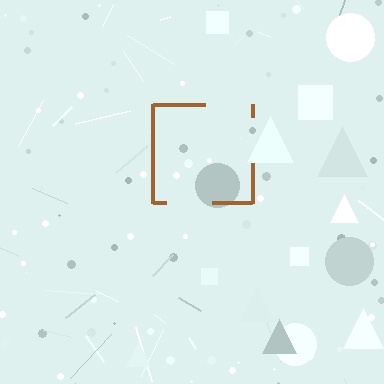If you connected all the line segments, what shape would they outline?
They would outline a square.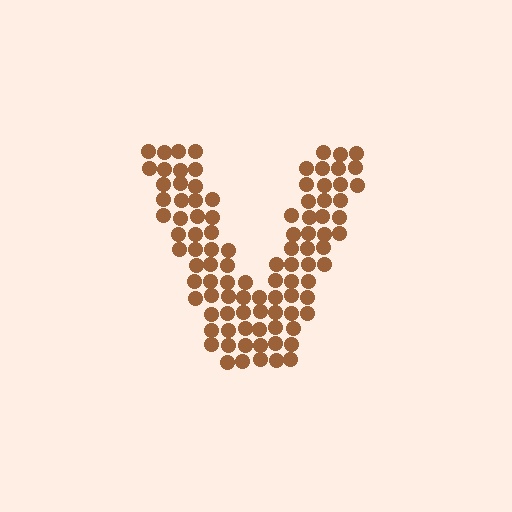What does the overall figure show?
The overall figure shows the letter V.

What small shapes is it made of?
It is made of small circles.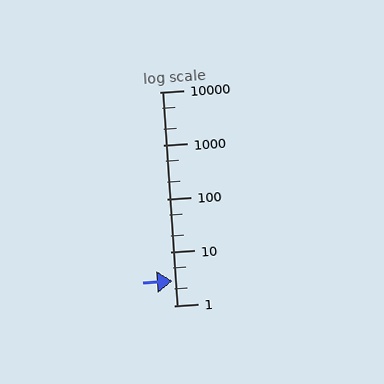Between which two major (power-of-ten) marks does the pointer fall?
The pointer is between 1 and 10.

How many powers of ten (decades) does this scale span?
The scale spans 4 decades, from 1 to 10000.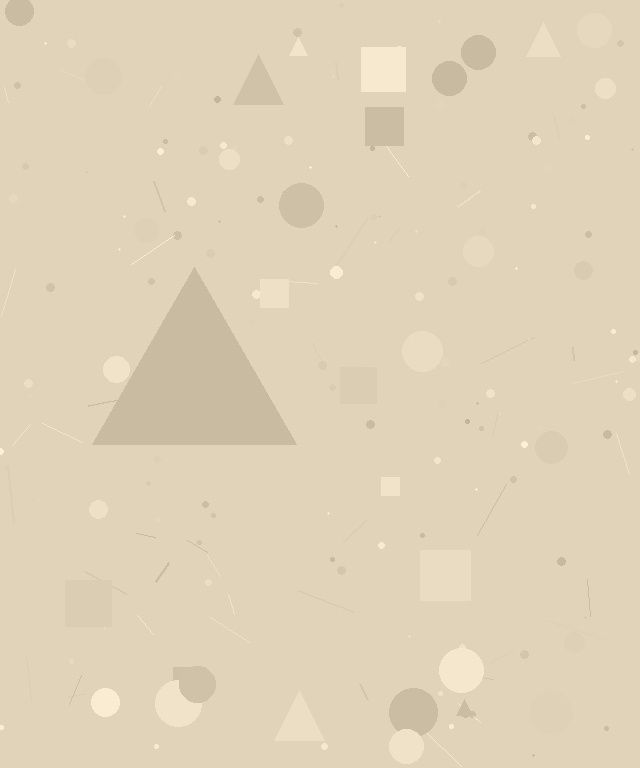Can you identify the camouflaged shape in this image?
The camouflaged shape is a triangle.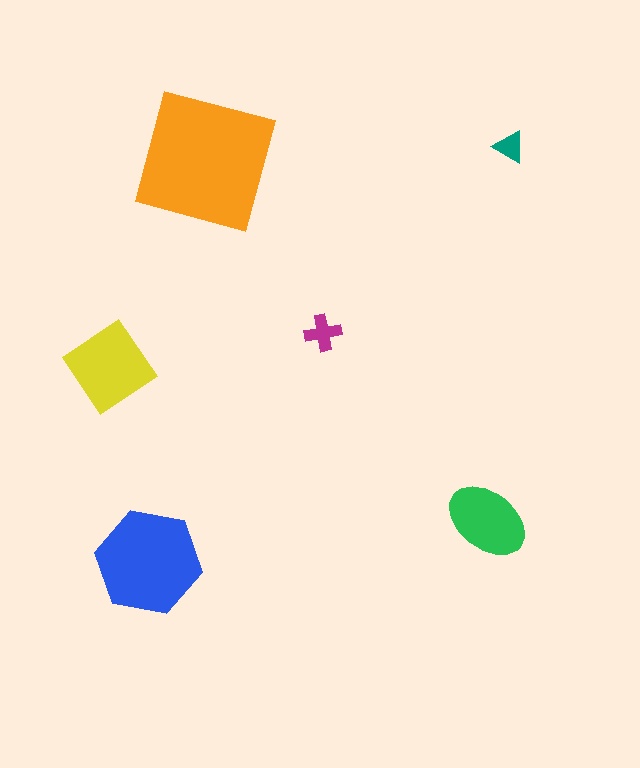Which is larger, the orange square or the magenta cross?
The orange square.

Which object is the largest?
The orange square.